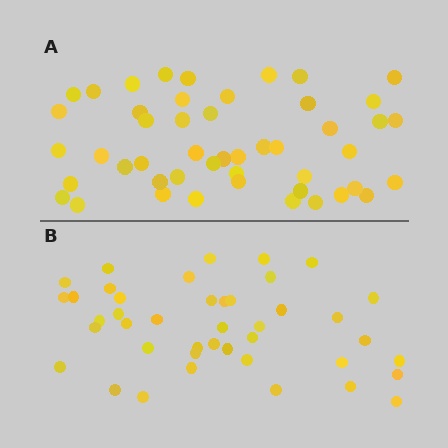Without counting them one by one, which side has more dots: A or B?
Region A (the top region) has more dots.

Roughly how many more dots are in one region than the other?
Region A has about 6 more dots than region B.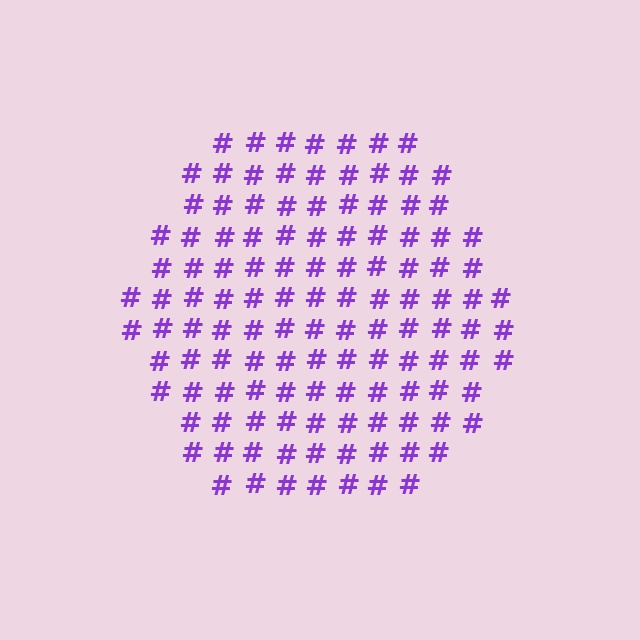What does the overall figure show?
The overall figure shows a hexagon.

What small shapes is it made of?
It is made of small hash symbols.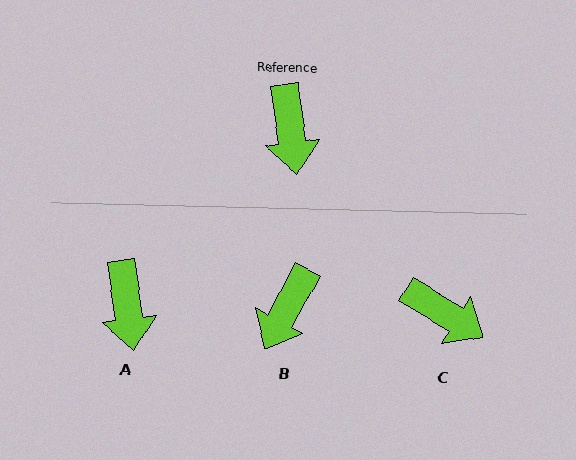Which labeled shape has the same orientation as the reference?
A.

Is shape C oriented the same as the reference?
No, it is off by about 50 degrees.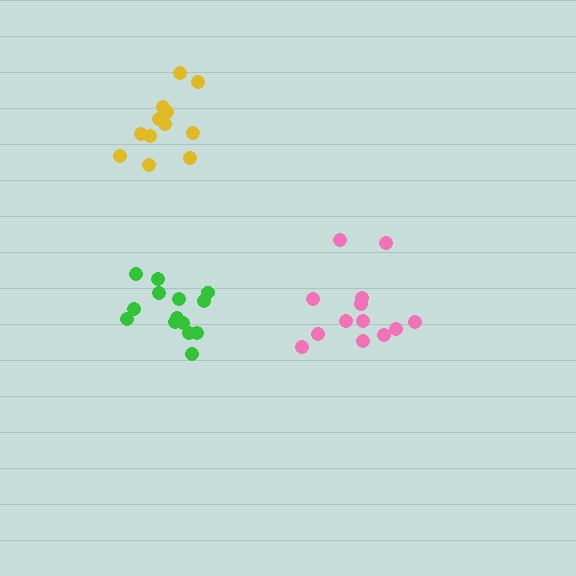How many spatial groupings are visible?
There are 3 spatial groupings.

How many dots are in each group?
Group 1: 14 dots, Group 2: 13 dots, Group 3: 12 dots (39 total).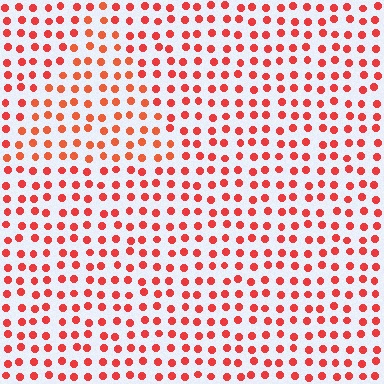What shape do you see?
I see a triangle.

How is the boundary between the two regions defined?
The boundary is defined purely by a slight shift in hue (about 14 degrees). Spacing, size, and orientation are identical on both sides.